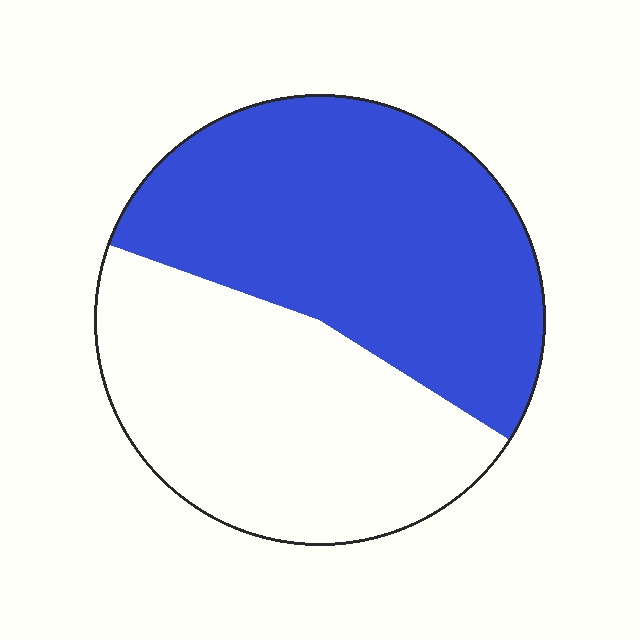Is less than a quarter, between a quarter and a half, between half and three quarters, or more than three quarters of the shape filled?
Between half and three quarters.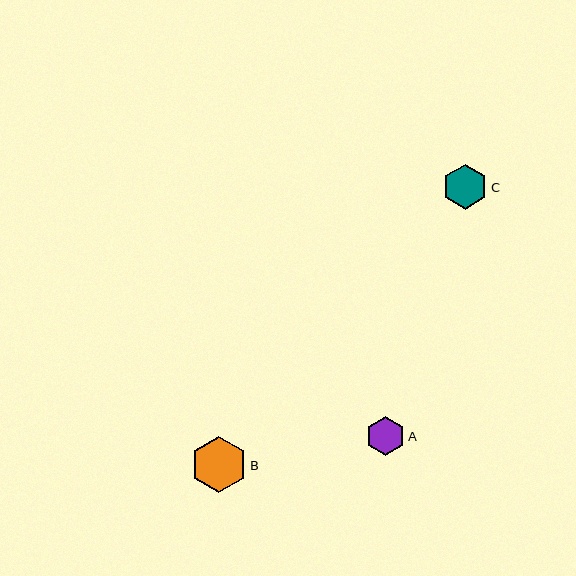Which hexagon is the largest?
Hexagon B is the largest with a size of approximately 56 pixels.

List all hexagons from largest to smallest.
From largest to smallest: B, C, A.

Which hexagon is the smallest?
Hexagon A is the smallest with a size of approximately 39 pixels.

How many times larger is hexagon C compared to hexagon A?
Hexagon C is approximately 1.1 times the size of hexagon A.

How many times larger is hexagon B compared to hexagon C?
Hexagon B is approximately 1.2 times the size of hexagon C.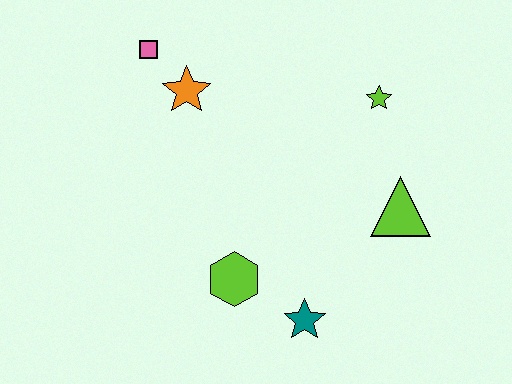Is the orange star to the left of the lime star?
Yes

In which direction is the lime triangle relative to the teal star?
The lime triangle is above the teal star.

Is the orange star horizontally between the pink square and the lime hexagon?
Yes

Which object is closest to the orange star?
The pink square is closest to the orange star.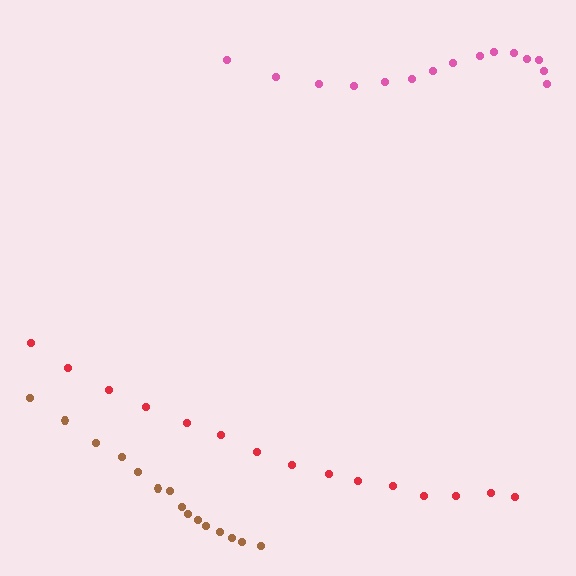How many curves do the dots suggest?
There are 3 distinct paths.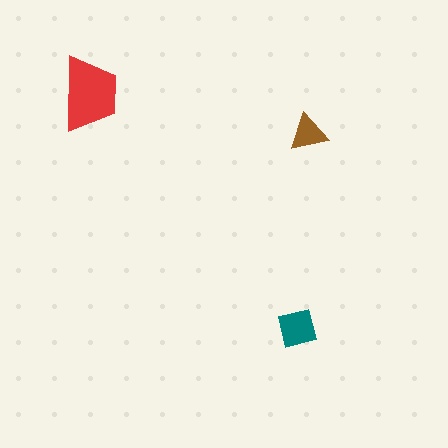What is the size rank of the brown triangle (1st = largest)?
3rd.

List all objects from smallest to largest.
The brown triangle, the teal square, the red trapezoid.